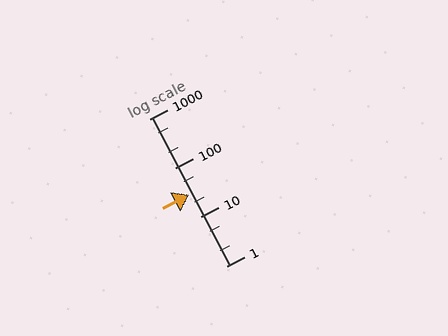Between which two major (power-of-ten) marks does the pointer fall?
The pointer is between 10 and 100.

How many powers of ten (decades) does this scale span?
The scale spans 3 decades, from 1 to 1000.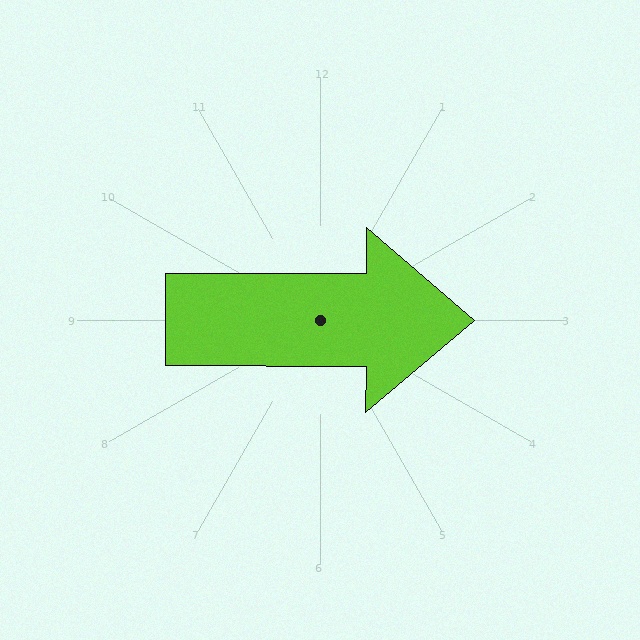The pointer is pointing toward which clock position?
Roughly 3 o'clock.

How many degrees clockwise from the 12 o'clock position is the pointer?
Approximately 90 degrees.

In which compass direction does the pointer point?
East.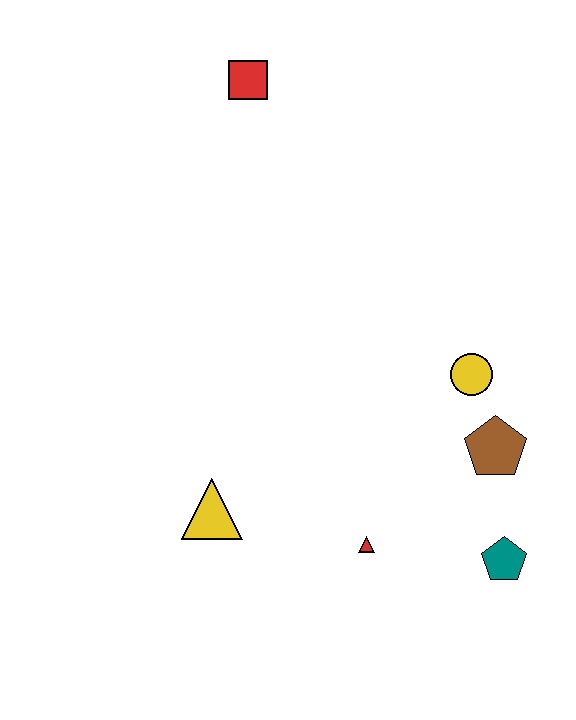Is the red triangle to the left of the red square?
No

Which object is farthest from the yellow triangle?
The red square is farthest from the yellow triangle.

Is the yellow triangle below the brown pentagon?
Yes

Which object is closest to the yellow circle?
The brown pentagon is closest to the yellow circle.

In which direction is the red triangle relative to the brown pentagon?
The red triangle is to the left of the brown pentagon.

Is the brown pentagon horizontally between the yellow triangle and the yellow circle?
No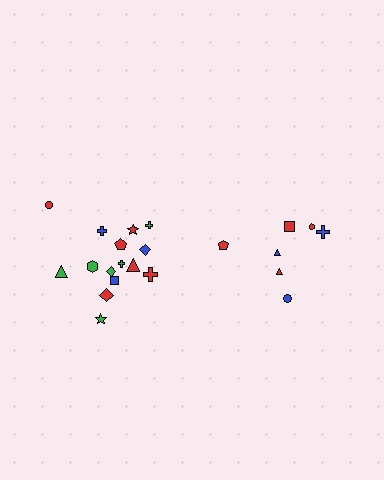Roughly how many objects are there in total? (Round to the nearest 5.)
Roughly 20 objects in total.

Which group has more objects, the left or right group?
The left group.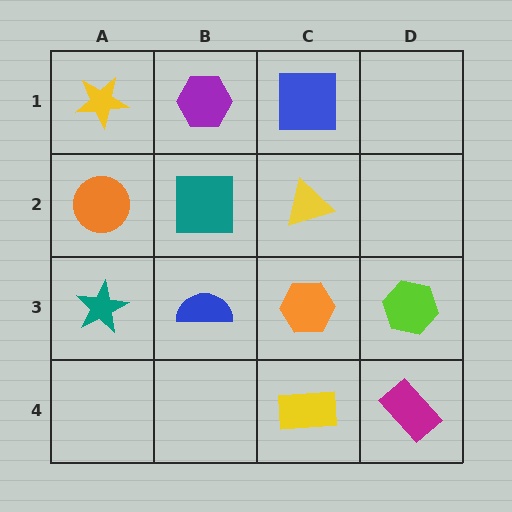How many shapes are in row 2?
3 shapes.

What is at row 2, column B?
A teal square.